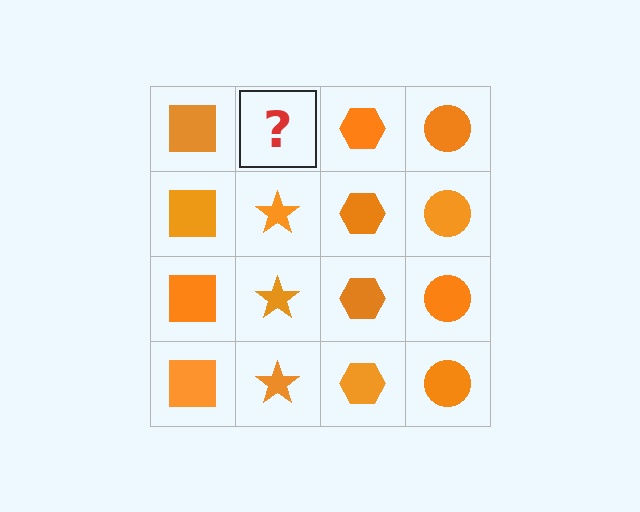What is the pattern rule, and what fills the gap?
The rule is that each column has a consistent shape. The gap should be filled with an orange star.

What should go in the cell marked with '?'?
The missing cell should contain an orange star.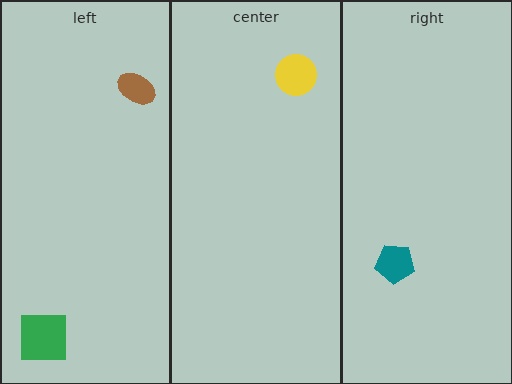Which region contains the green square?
The left region.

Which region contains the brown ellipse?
The left region.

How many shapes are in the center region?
1.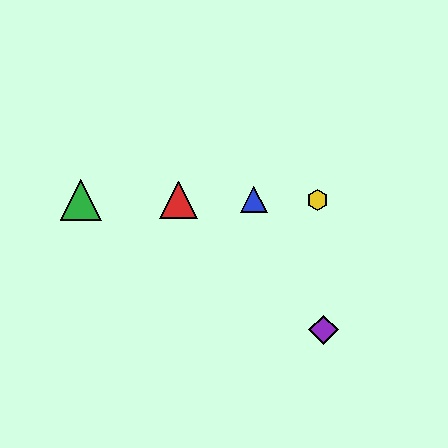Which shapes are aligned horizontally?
The red triangle, the blue triangle, the green triangle, the yellow hexagon are aligned horizontally.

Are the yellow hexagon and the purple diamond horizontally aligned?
No, the yellow hexagon is at y≈200 and the purple diamond is at y≈330.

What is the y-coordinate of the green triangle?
The green triangle is at y≈200.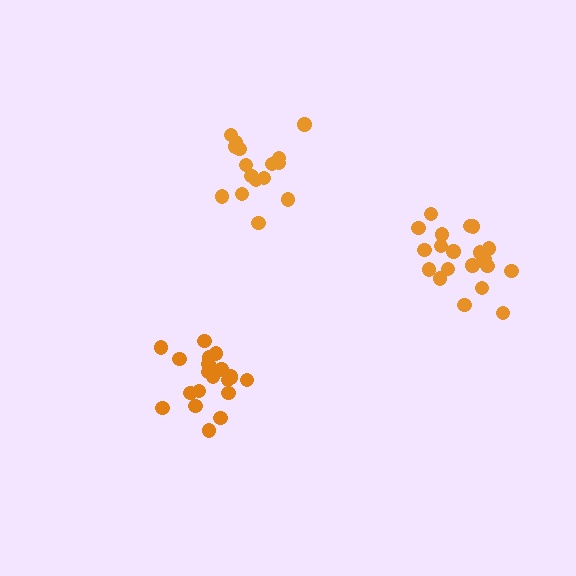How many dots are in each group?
Group 1: 20 dots, Group 2: 16 dots, Group 3: 20 dots (56 total).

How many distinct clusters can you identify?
There are 3 distinct clusters.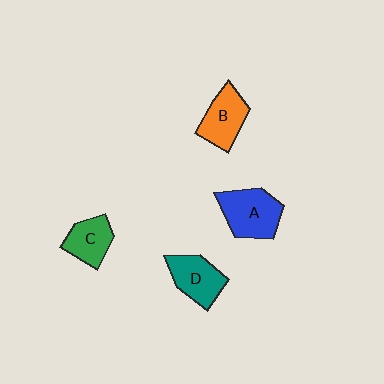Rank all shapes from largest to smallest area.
From largest to smallest: A (blue), D (teal), B (orange), C (green).